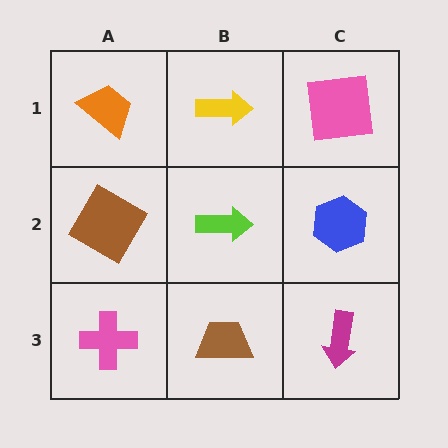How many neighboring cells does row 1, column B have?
3.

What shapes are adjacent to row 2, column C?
A pink square (row 1, column C), a magenta arrow (row 3, column C), a lime arrow (row 2, column B).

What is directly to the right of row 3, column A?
A brown trapezoid.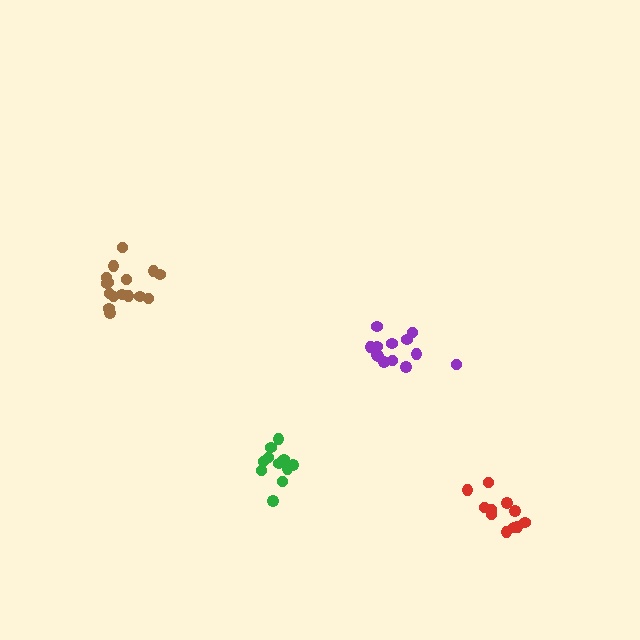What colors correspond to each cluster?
The clusters are colored: brown, purple, red, green.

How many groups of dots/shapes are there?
There are 4 groups.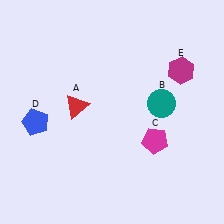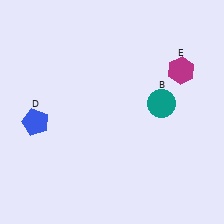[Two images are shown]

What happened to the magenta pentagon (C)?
The magenta pentagon (C) was removed in Image 2. It was in the bottom-right area of Image 1.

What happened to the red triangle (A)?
The red triangle (A) was removed in Image 2. It was in the top-left area of Image 1.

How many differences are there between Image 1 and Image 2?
There are 2 differences between the two images.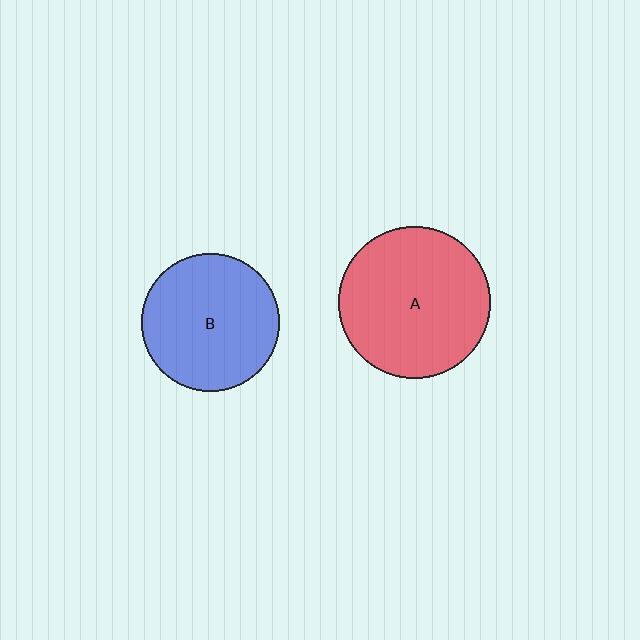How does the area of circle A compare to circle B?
Approximately 1.2 times.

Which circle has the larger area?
Circle A (red).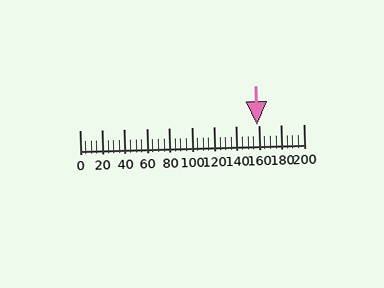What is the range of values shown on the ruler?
The ruler shows values from 0 to 200.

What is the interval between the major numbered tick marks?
The major tick marks are spaced 20 units apart.